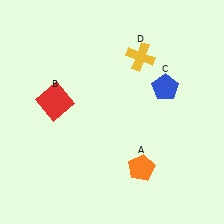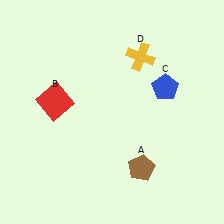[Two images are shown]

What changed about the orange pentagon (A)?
In Image 1, A is orange. In Image 2, it changed to brown.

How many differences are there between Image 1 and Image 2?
There is 1 difference between the two images.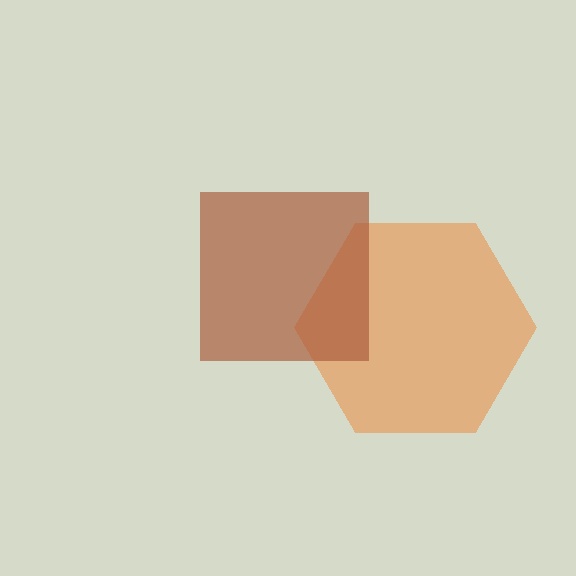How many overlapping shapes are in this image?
There are 2 overlapping shapes in the image.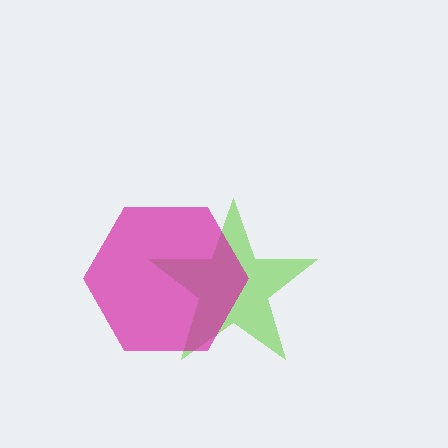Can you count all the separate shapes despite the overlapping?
Yes, there are 2 separate shapes.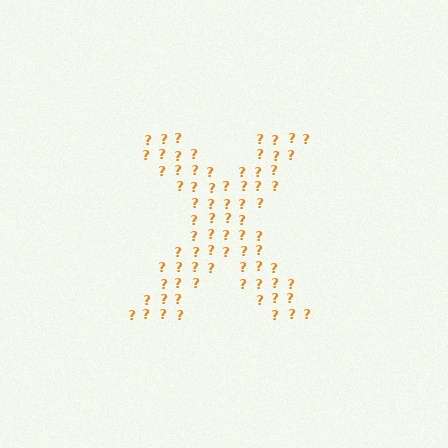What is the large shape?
The large shape is the letter X.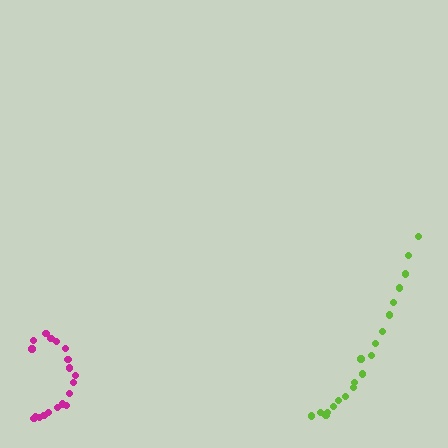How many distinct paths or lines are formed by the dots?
There are 2 distinct paths.